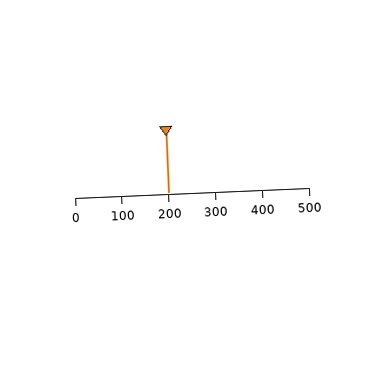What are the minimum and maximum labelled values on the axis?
The axis runs from 0 to 500.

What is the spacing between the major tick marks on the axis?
The major ticks are spaced 100 apart.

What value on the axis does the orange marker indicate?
The marker indicates approximately 200.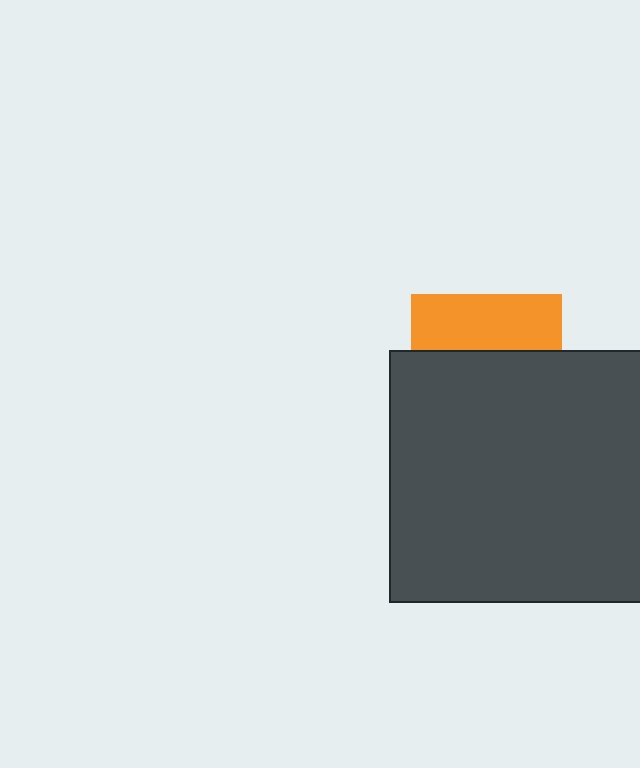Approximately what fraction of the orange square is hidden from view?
Roughly 63% of the orange square is hidden behind the dark gray square.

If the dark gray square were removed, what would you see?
You would see the complete orange square.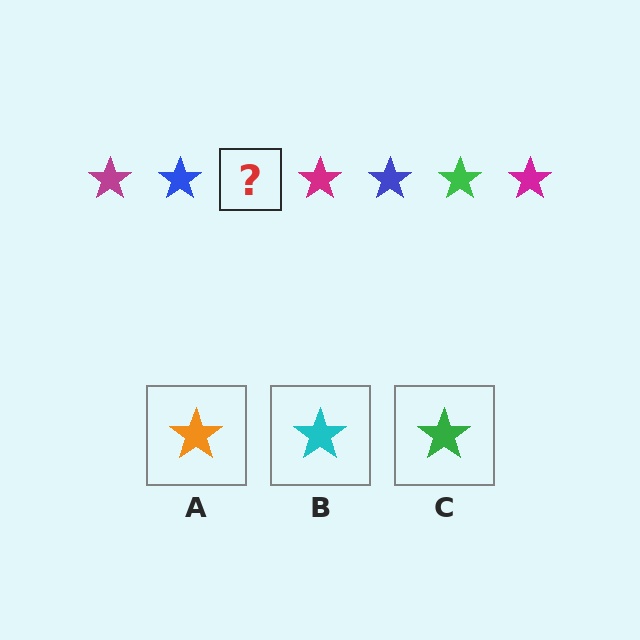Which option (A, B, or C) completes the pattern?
C.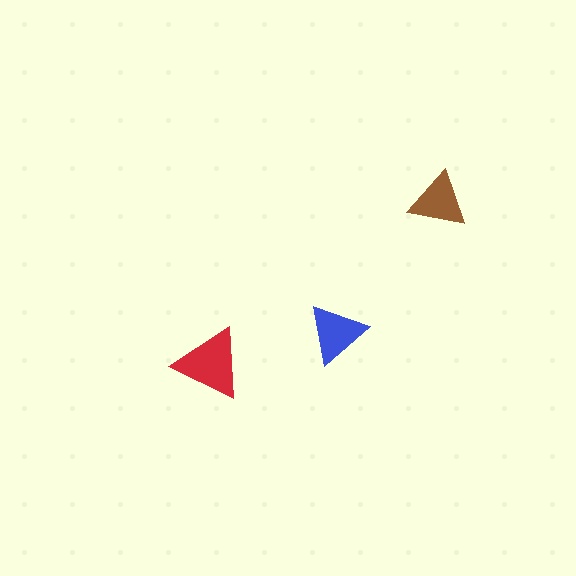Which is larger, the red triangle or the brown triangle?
The red one.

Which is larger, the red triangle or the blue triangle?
The red one.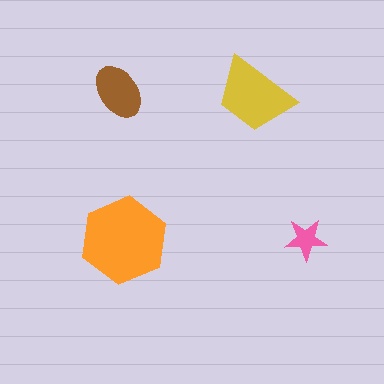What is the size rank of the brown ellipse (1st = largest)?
3rd.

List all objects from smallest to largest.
The pink star, the brown ellipse, the yellow trapezoid, the orange hexagon.